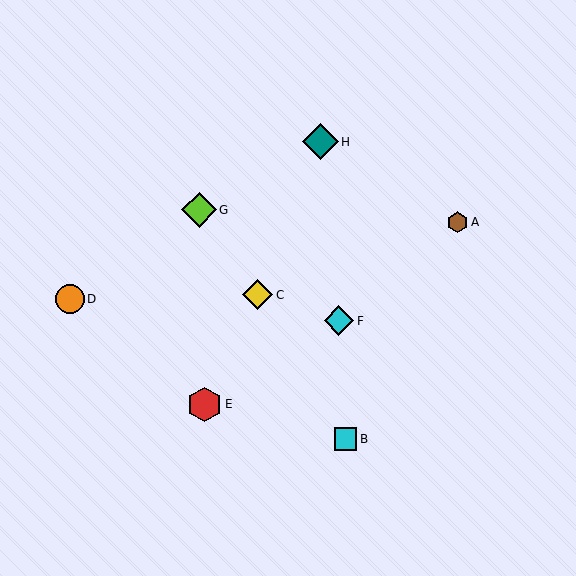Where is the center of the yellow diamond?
The center of the yellow diamond is at (257, 295).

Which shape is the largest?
The teal diamond (labeled H) is the largest.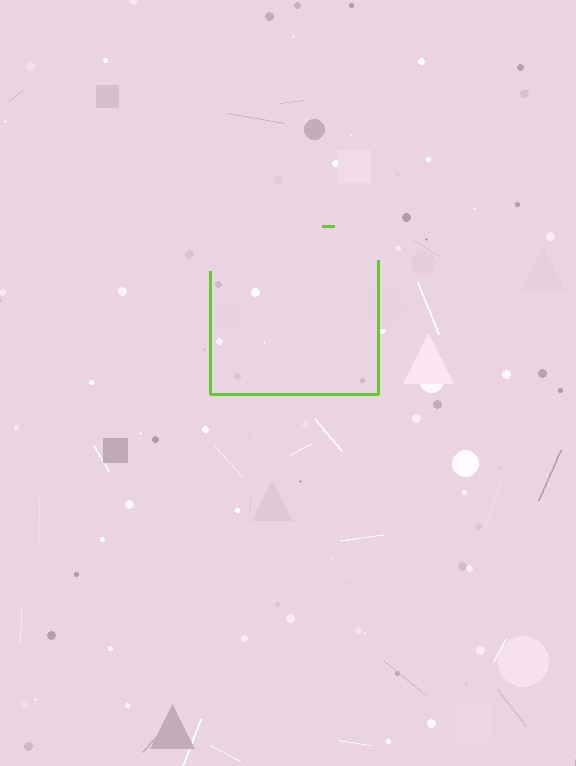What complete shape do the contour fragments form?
The contour fragments form a square.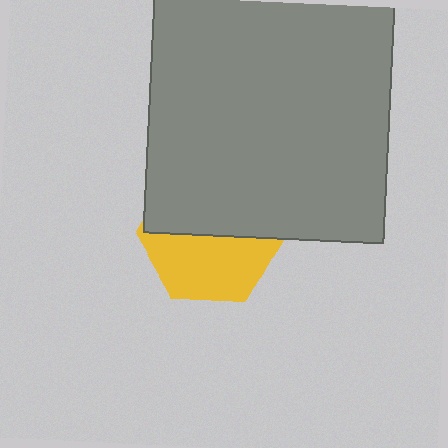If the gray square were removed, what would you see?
You would see the complete yellow hexagon.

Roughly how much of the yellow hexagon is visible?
About half of it is visible (roughly 49%).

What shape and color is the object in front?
The object in front is a gray square.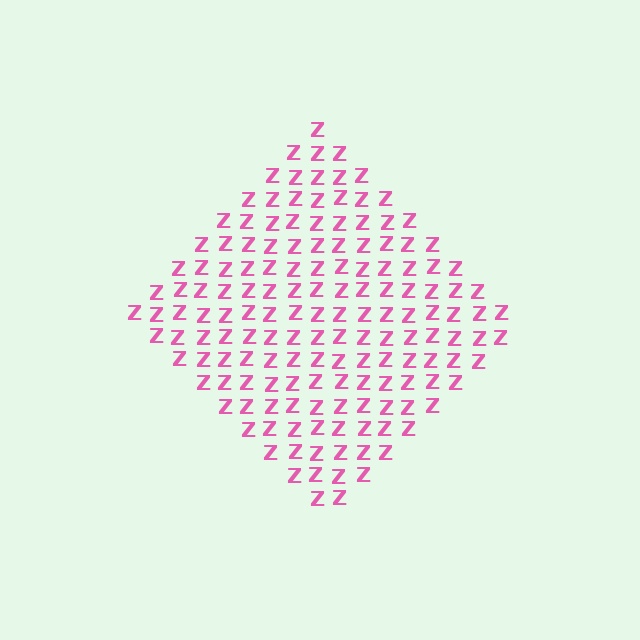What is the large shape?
The large shape is a diamond.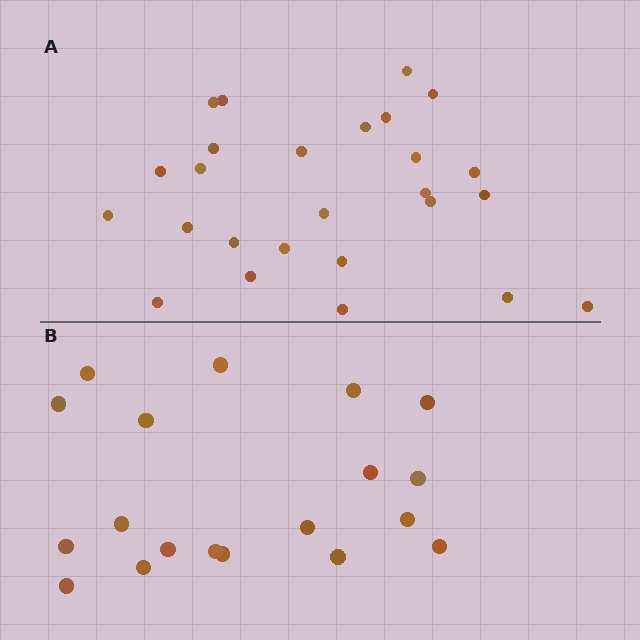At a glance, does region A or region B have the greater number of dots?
Region A (the top region) has more dots.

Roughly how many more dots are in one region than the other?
Region A has roughly 8 or so more dots than region B.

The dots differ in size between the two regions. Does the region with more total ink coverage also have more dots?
No. Region B has more total ink coverage because its dots are larger, but region A actually contains more individual dots. Total area can be misleading — the number of items is what matters here.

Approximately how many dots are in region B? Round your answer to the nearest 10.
About 20 dots. (The exact count is 19, which rounds to 20.)